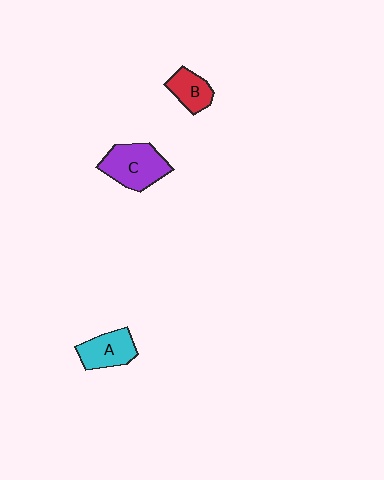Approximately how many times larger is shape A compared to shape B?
Approximately 1.3 times.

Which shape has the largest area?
Shape C (purple).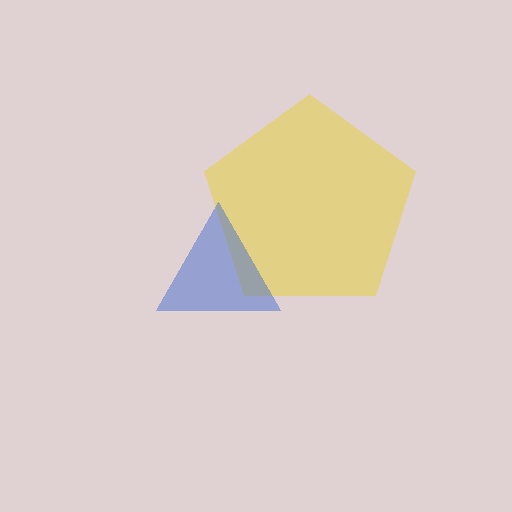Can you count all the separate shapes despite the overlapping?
Yes, there are 2 separate shapes.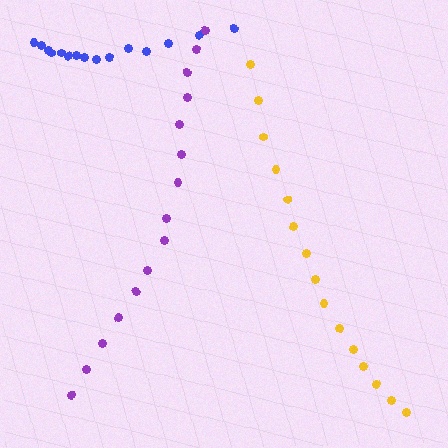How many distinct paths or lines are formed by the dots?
There are 3 distinct paths.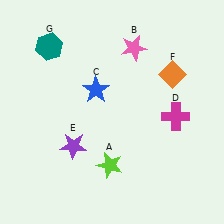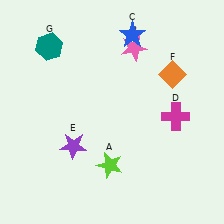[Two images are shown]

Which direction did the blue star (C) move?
The blue star (C) moved up.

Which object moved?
The blue star (C) moved up.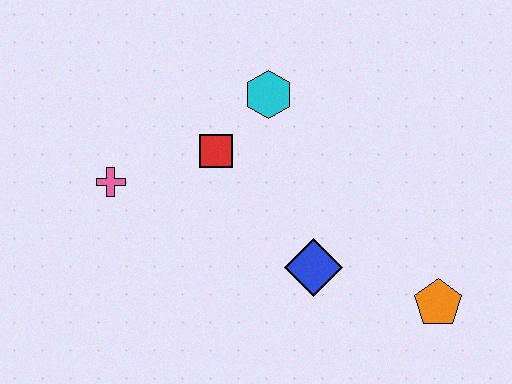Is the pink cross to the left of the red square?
Yes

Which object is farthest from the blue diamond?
The pink cross is farthest from the blue diamond.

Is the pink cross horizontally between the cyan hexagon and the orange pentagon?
No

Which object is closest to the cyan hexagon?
The red square is closest to the cyan hexagon.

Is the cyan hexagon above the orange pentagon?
Yes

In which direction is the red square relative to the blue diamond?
The red square is above the blue diamond.